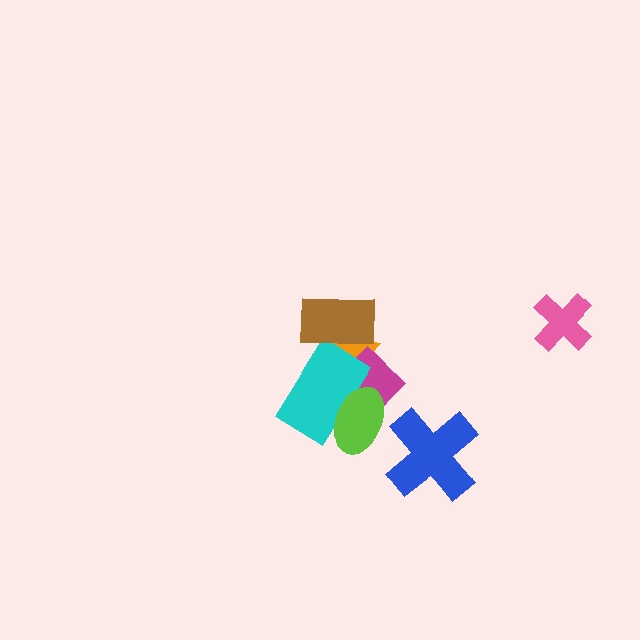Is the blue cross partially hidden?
No, no other shape covers it.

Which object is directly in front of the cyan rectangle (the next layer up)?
The brown rectangle is directly in front of the cyan rectangle.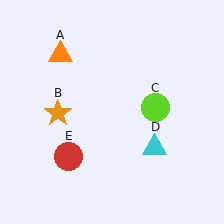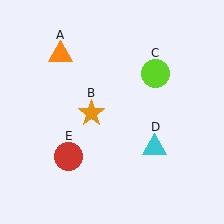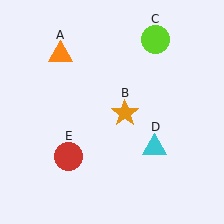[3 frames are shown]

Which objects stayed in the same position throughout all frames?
Orange triangle (object A) and cyan triangle (object D) and red circle (object E) remained stationary.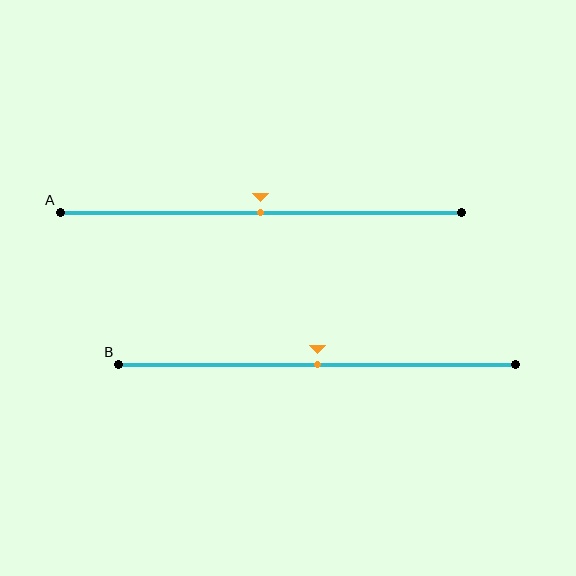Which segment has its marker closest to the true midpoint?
Segment A has its marker closest to the true midpoint.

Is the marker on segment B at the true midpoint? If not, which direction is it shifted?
Yes, the marker on segment B is at the true midpoint.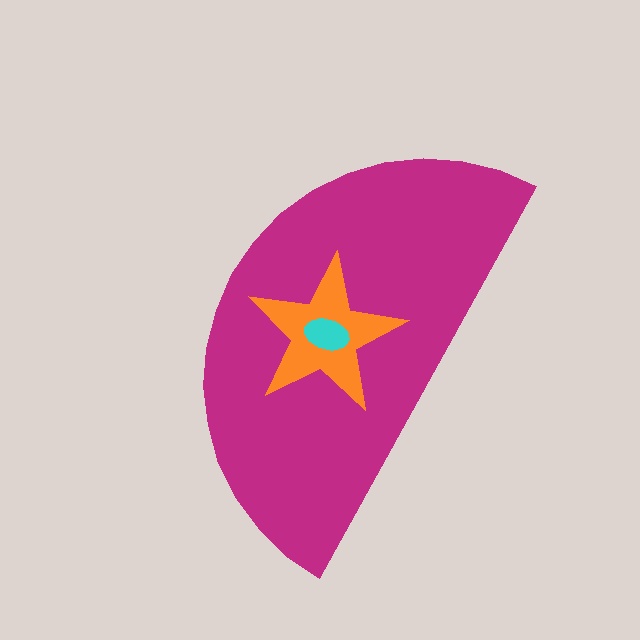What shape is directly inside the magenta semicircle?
The orange star.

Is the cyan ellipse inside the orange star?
Yes.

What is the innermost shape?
The cyan ellipse.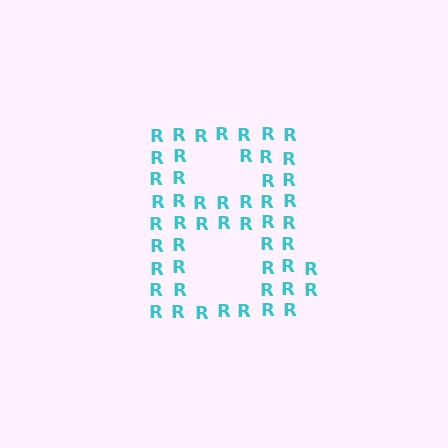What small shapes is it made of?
It is made of small letter R's.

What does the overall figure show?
The overall figure shows the letter B.